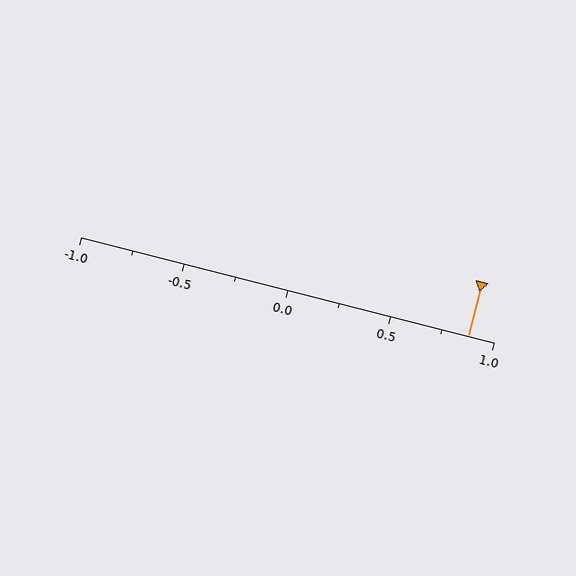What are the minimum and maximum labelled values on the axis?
The axis runs from -1.0 to 1.0.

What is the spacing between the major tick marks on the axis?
The major ticks are spaced 0.5 apart.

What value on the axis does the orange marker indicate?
The marker indicates approximately 0.88.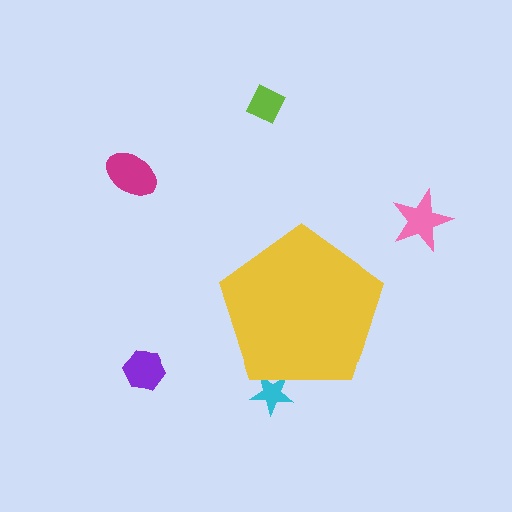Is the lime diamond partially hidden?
No, the lime diamond is fully visible.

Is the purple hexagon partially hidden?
No, the purple hexagon is fully visible.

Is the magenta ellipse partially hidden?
No, the magenta ellipse is fully visible.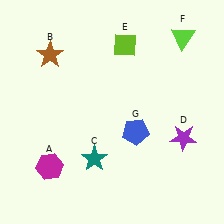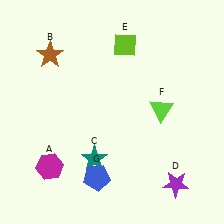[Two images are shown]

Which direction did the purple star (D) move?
The purple star (D) moved down.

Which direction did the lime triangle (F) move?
The lime triangle (F) moved down.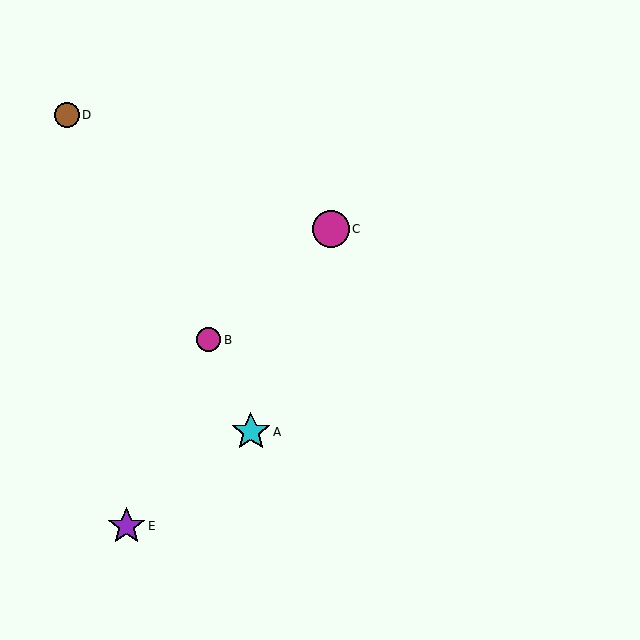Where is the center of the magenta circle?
The center of the magenta circle is at (209, 340).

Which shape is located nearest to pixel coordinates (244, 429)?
The cyan star (labeled A) at (251, 432) is nearest to that location.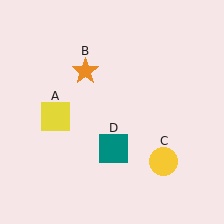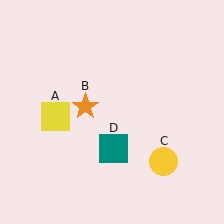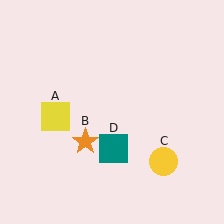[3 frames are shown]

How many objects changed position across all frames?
1 object changed position: orange star (object B).